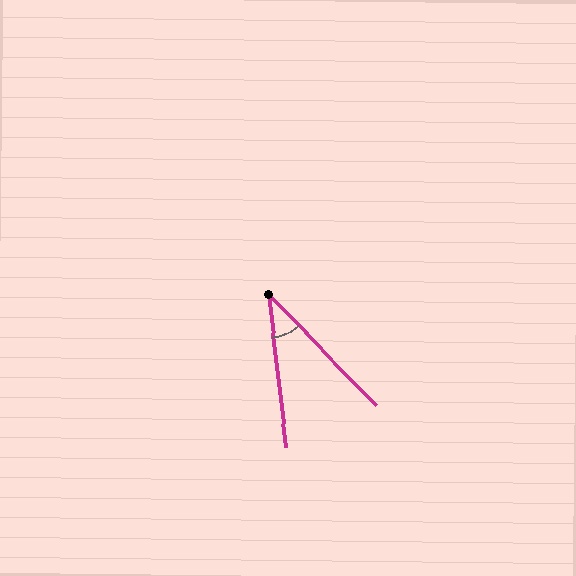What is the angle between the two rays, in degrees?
Approximately 38 degrees.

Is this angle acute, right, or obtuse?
It is acute.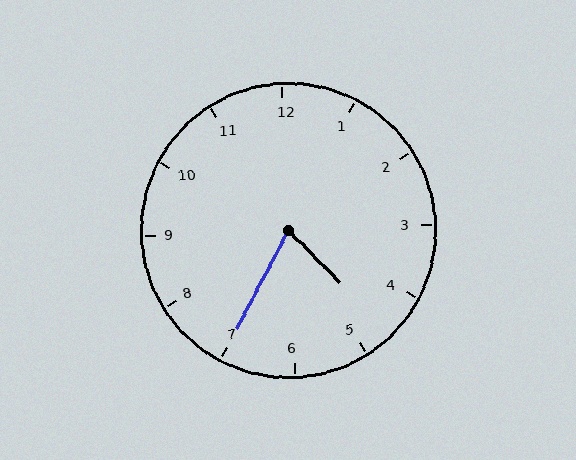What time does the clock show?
4:35.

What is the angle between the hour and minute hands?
Approximately 72 degrees.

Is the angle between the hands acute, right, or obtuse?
It is acute.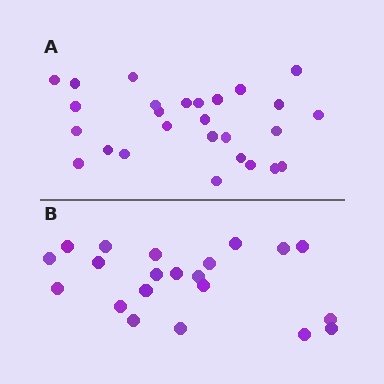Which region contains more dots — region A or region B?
Region A (the top region) has more dots.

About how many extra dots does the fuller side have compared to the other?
Region A has about 6 more dots than region B.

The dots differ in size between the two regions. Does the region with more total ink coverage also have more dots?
No. Region B has more total ink coverage because its dots are larger, but region A actually contains more individual dots. Total area can be misleading — the number of items is what matters here.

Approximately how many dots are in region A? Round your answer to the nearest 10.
About 30 dots. (The exact count is 27, which rounds to 30.)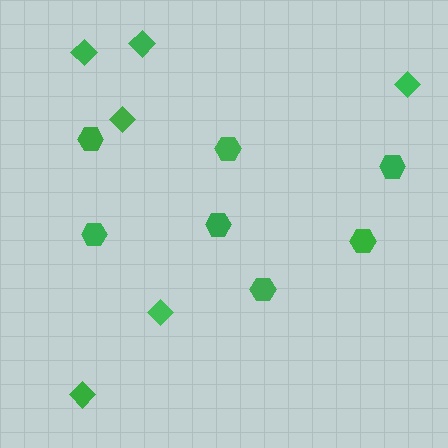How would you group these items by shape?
There are 2 groups: one group of diamonds (6) and one group of hexagons (7).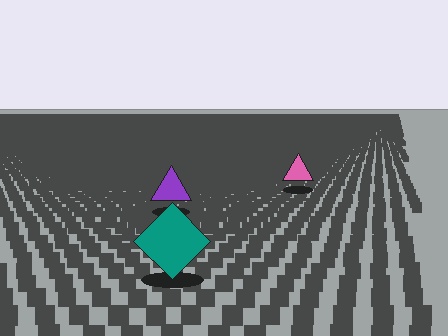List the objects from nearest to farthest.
From nearest to farthest: the teal diamond, the purple triangle, the pink triangle.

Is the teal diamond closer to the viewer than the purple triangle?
Yes. The teal diamond is closer — you can tell from the texture gradient: the ground texture is coarser near it.